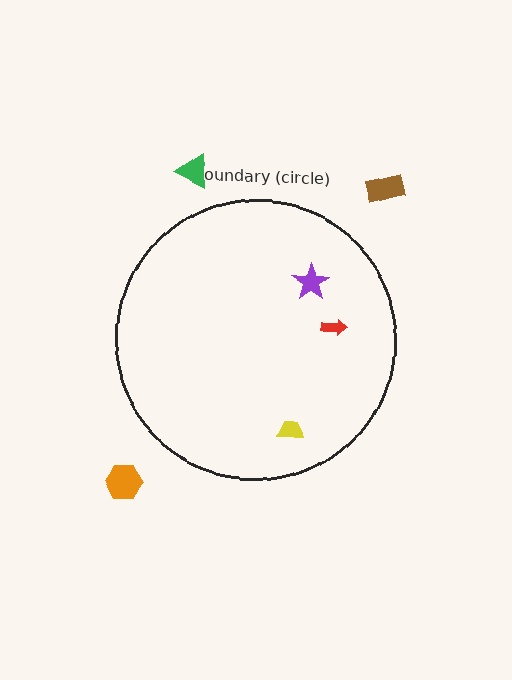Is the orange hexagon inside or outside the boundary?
Outside.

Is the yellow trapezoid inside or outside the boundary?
Inside.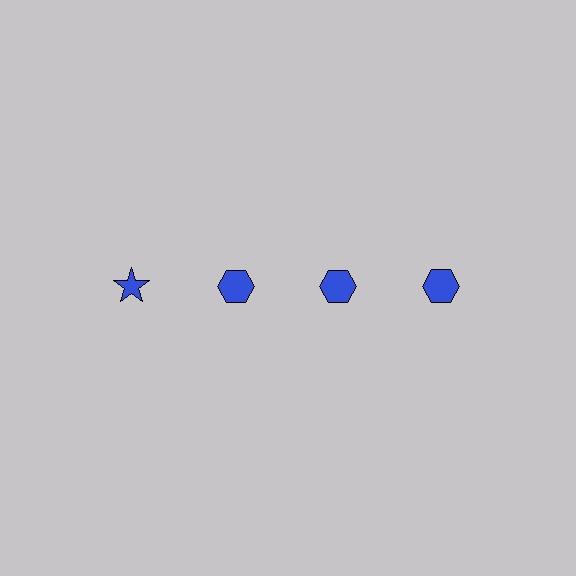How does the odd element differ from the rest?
It has a different shape: star instead of hexagon.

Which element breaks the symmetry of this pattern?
The blue star in the top row, leftmost column breaks the symmetry. All other shapes are blue hexagons.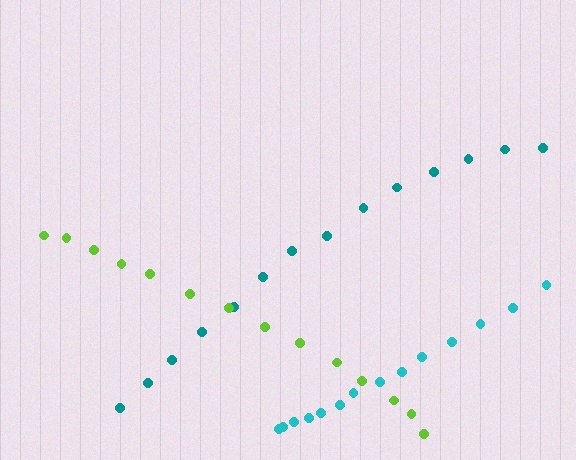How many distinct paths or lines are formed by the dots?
There are 3 distinct paths.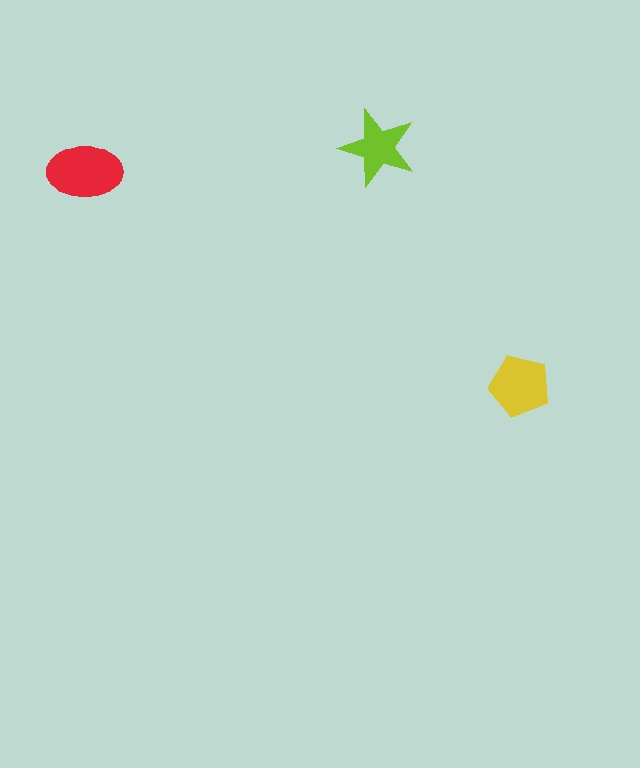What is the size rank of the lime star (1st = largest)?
3rd.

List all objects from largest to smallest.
The red ellipse, the yellow pentagon, the lime star.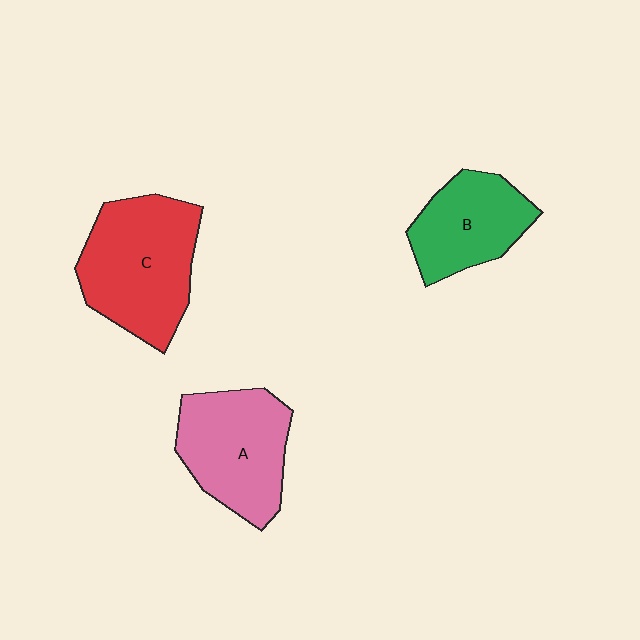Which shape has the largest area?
Shape C (red).